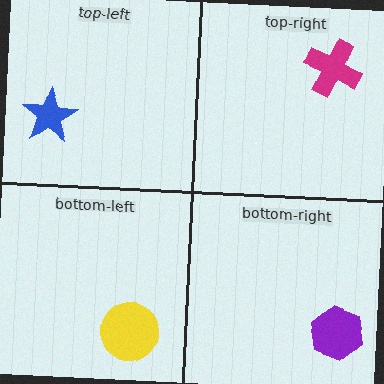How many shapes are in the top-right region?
1.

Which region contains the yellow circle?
The bottom-left region.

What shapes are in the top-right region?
The magenta cross.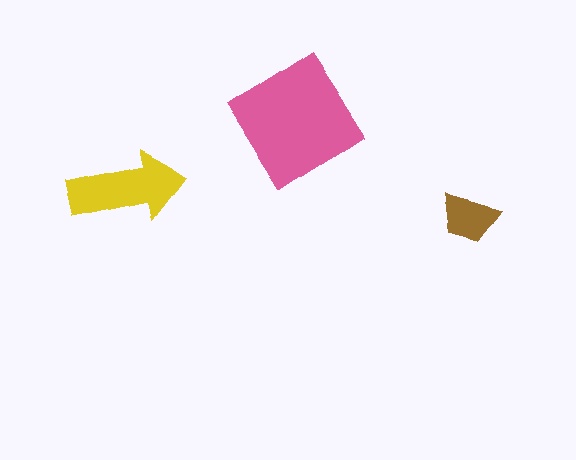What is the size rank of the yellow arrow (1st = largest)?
2nd.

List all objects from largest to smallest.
The pink diamond, the yellow arrow, the brown trapezoid.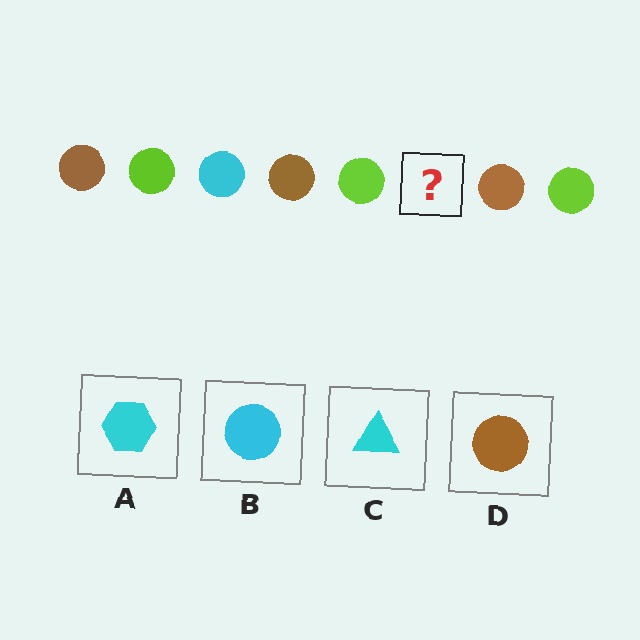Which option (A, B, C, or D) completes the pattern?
B.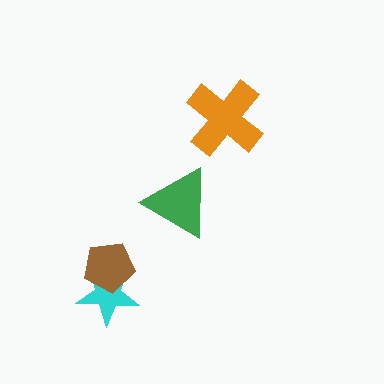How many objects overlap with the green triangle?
0 objects overlap with the green triangle.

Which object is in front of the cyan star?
The brown pentagon is in front of the cyan star.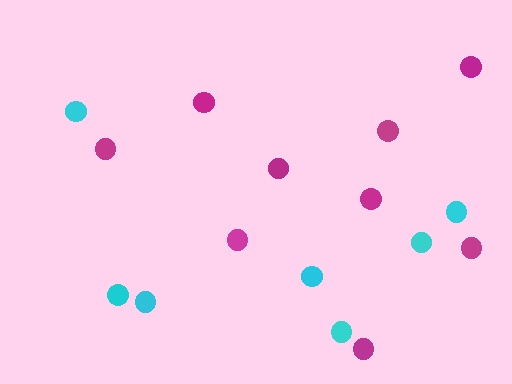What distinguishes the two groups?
There are 2 groups: one group of magenta circles (9) and one group of cyan circles (7).